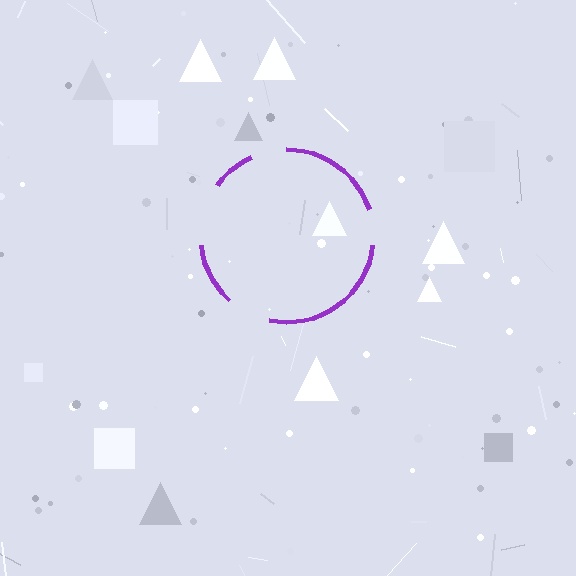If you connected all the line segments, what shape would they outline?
They would outline a circle.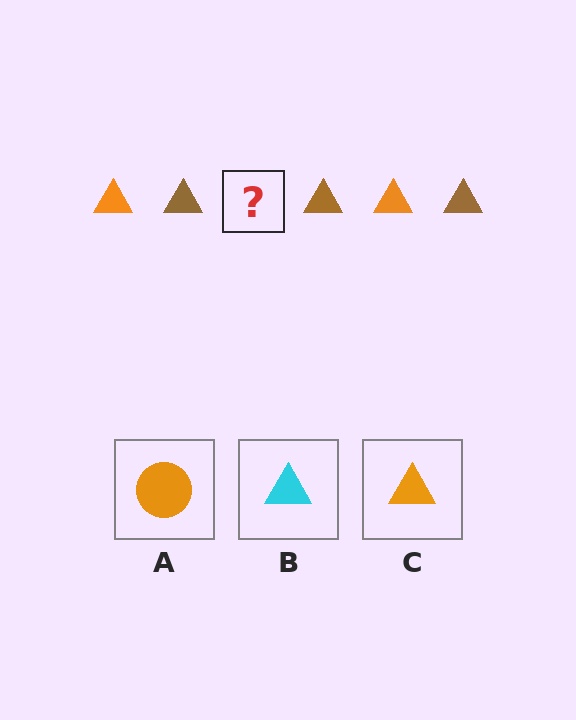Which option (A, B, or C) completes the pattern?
C.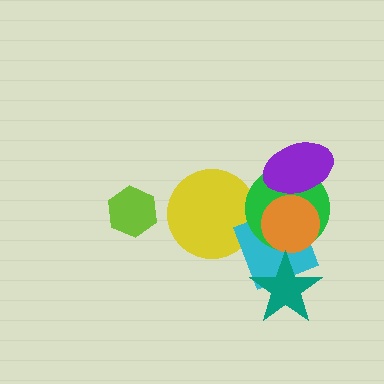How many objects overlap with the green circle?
4 objects overlap with the green circle.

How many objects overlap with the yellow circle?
2 objects overlap with the yellow circle.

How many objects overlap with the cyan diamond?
4 objects overlap with the cyan diamond.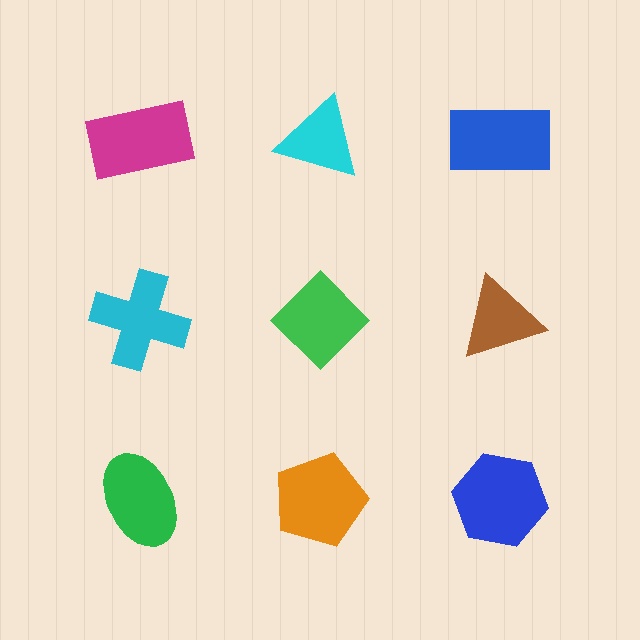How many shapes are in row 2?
3 shapes.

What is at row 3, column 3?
A blue hexagon.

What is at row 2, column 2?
A green diamond.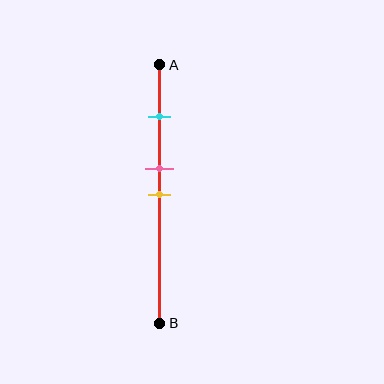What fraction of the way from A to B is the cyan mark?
The cyan mark is approximately 20% (0.2) of the way from A to B.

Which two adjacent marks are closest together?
The pink and yellow marks are the closest adjacent pair.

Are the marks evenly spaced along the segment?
No, the marks are not evenly spaced.